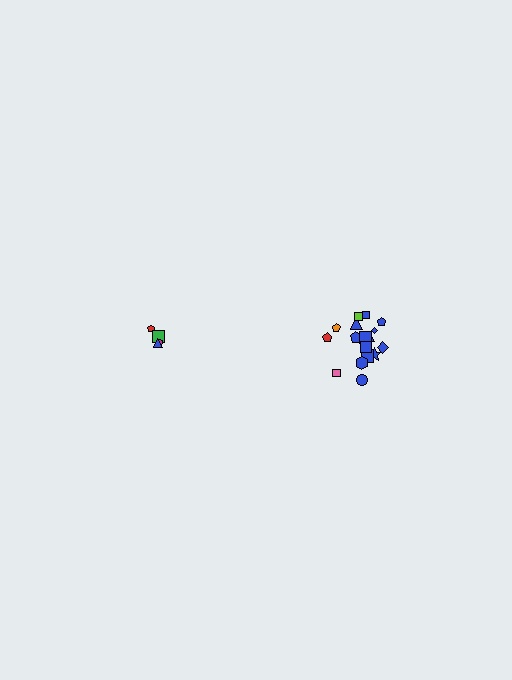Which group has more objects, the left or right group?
The right group.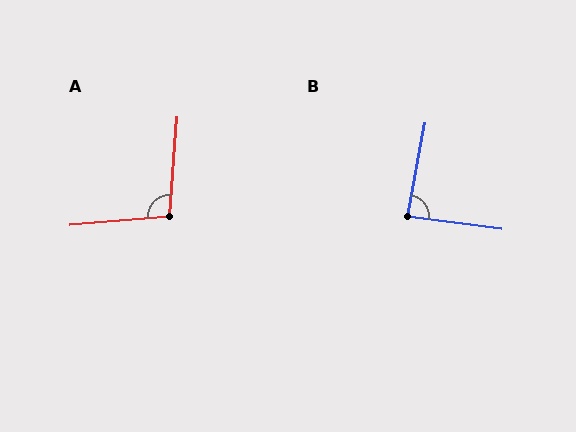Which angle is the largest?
A, at approximately 99 degrees.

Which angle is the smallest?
B, at approximately 87 degrees.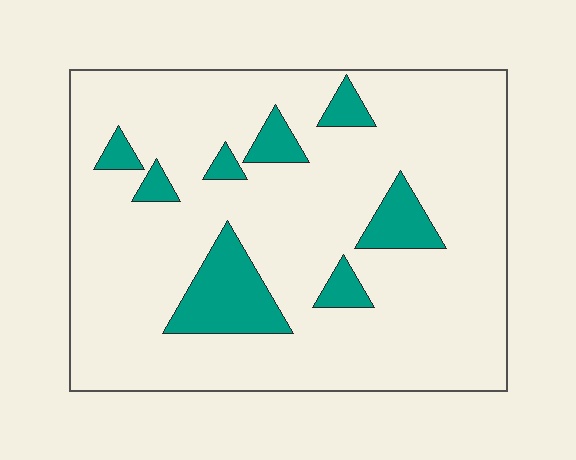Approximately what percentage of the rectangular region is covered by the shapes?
Approximately 15%.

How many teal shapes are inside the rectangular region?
8.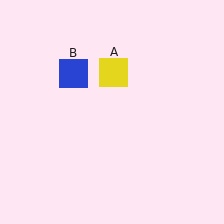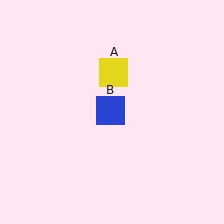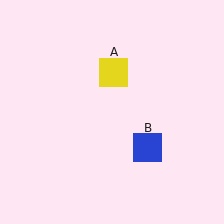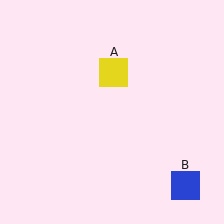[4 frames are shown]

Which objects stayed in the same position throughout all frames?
Yellow square (object A) remained stationary.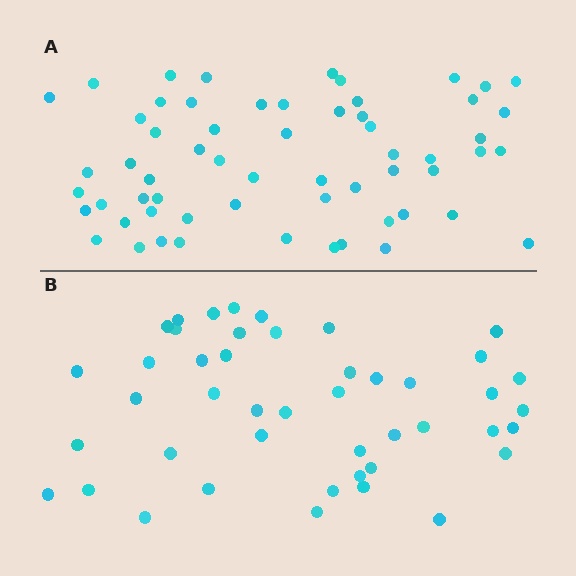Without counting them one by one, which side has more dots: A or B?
Region A (the top region) has more dots.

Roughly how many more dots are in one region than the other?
Region A has approximately 15 more dots than region B.